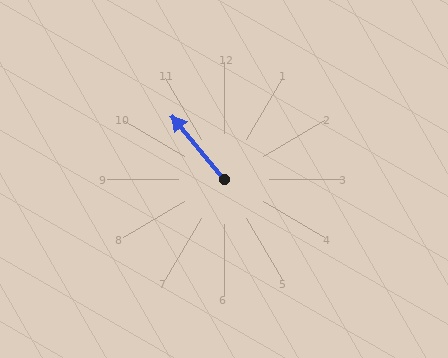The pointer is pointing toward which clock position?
Roughly 11 o'clock.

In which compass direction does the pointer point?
Northwest.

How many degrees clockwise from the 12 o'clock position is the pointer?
Approximately 320 degrees.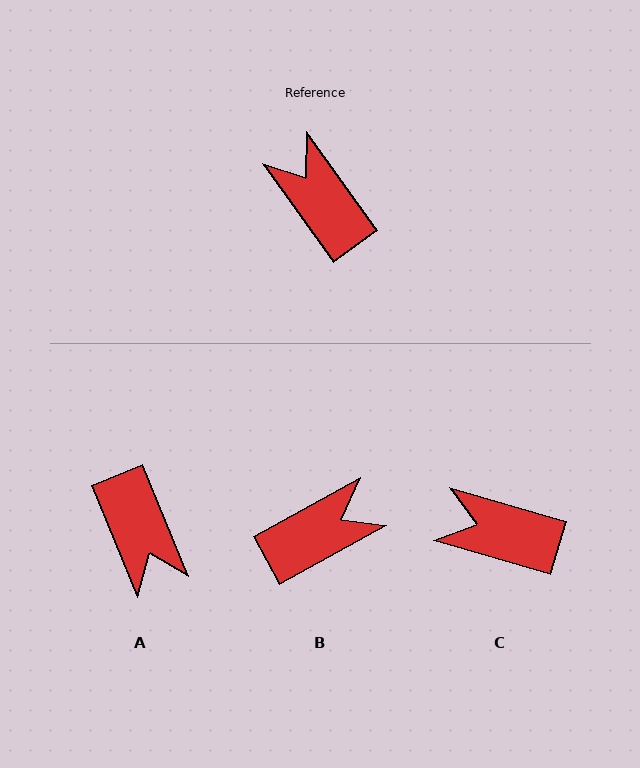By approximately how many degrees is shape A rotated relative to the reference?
Approximately 167 degrees counter-clockwise.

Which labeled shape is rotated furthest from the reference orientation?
A, about 167 degrees away.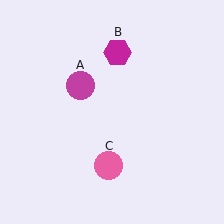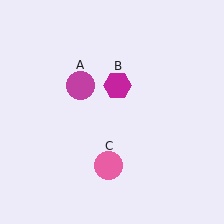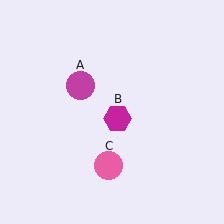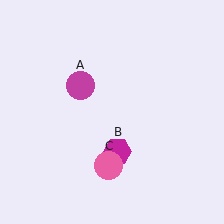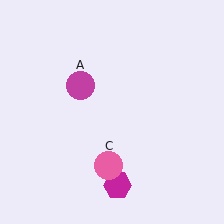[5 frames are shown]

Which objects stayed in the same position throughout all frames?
Magenta circle (object A) and pink circle (object C) remained stationary.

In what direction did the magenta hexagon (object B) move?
The magenta hexagon (object B) moved down.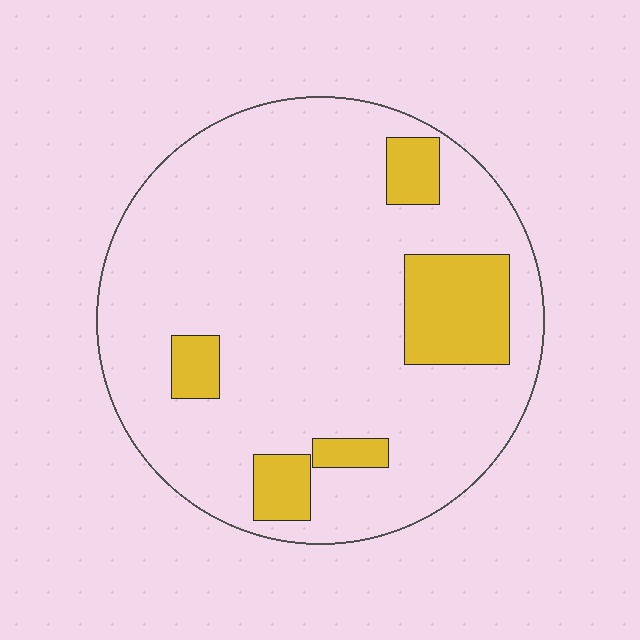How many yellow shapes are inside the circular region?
5.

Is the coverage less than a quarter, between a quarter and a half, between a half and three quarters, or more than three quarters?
Less than a quarter.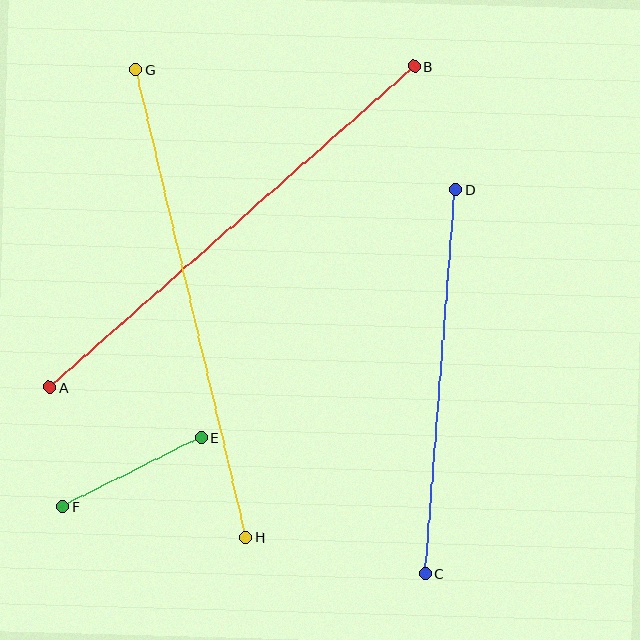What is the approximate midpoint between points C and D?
The midpoint is at approximately (440, 382) pixels.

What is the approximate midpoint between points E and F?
The midpoint is at approximately (132, 472) pixels.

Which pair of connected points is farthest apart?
Points A and B are farthest apart.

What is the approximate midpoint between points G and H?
The midpoint is at approximately (191, 303) pixels.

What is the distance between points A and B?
The distance is approximately 485 pixels.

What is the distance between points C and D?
The distance is approximately 385 pixels.